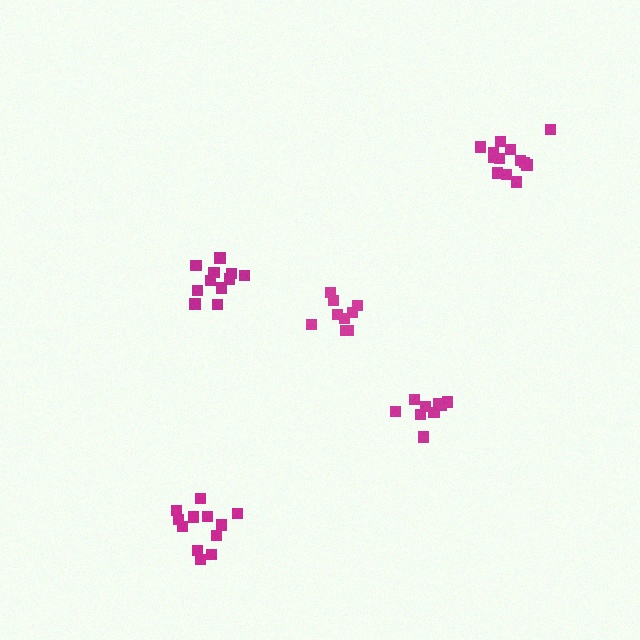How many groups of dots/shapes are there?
There are 5 groups.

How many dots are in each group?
Group 1: 9 dots, Group 2: 11 dots, Group 3: 12 dots, Group 4: 9 dots, Group 5: 13 dots (54 total).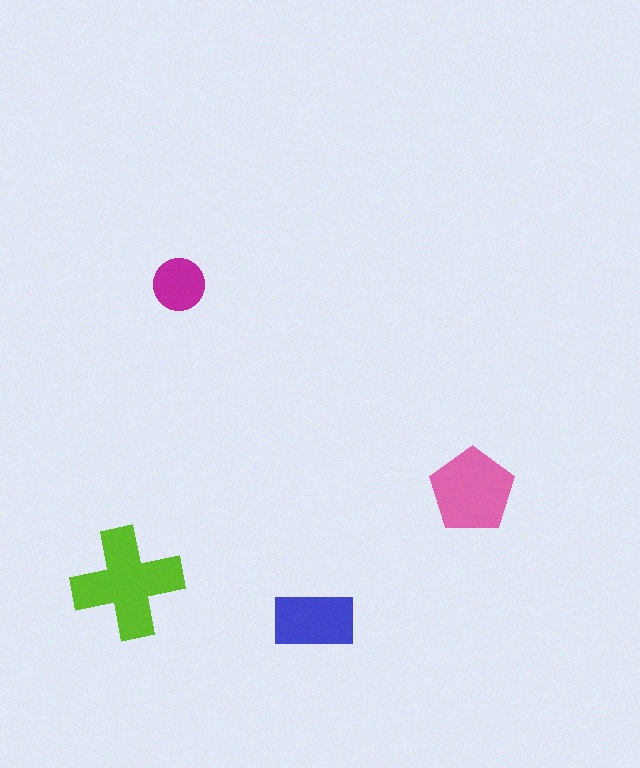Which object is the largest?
The lime cross.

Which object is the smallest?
The magenta circle.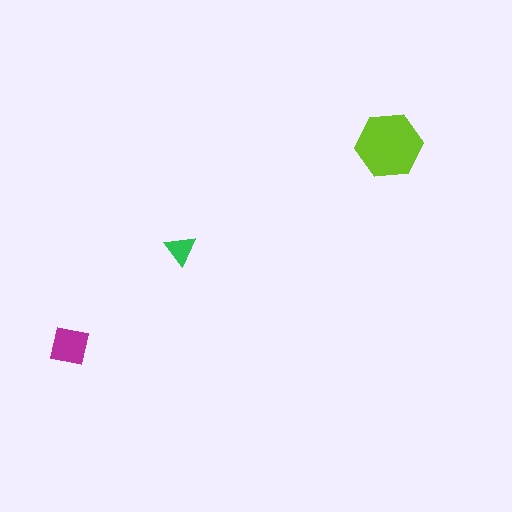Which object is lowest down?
The magenta square is bottommost.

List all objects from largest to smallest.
The lime hexagon, the magenta square, the green triangle.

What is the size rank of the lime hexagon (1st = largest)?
1st.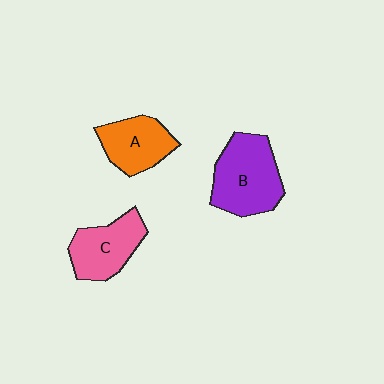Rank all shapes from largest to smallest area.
From largest to smallest: B (purple), C (pink), A (orange).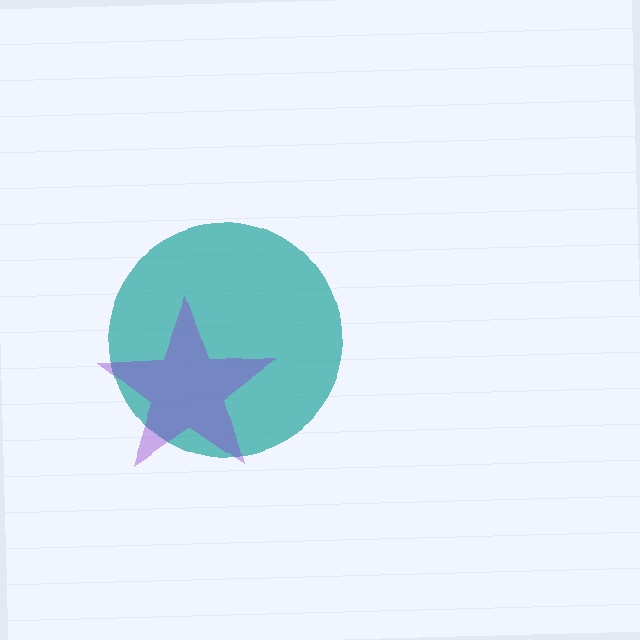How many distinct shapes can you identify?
There are 2 distinct shapes: a teal circle, a purple star.